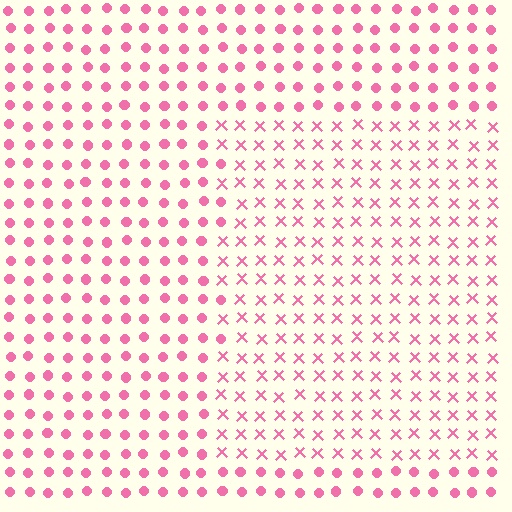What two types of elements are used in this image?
The image uses X marks inside the rectangle region and circles outside it.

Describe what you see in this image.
The image is filled with small pink elements arranged in a uniform grid. A rectangle-shaped region contains X marks, while the surrounding area contains circles. The boundary is defined purely by the change in element shape.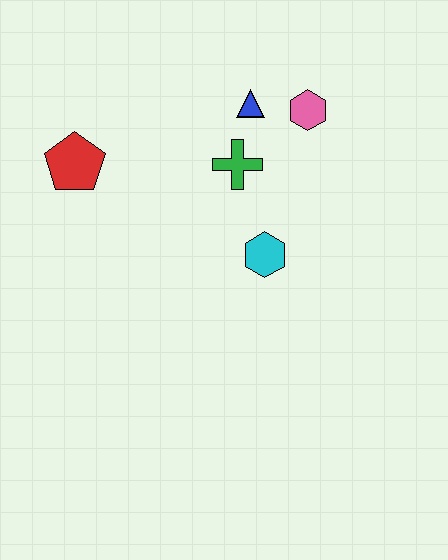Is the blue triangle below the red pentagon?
No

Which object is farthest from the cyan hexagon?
The red pentagon is farthest from the cyan hexagon.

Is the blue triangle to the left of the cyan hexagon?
Yes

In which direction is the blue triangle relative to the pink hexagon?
The blue triangle is to the left of the pink hexagon.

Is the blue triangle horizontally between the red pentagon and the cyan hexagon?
Yes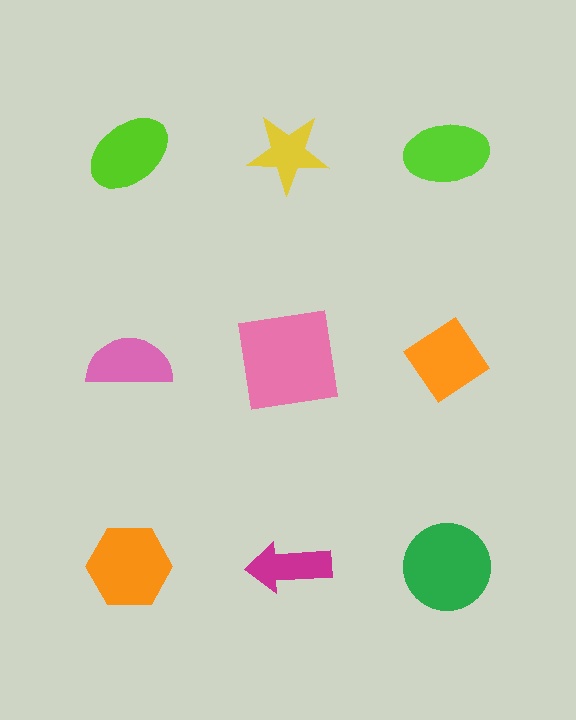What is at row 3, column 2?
A magenta arrow.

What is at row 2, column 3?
An orange diamond.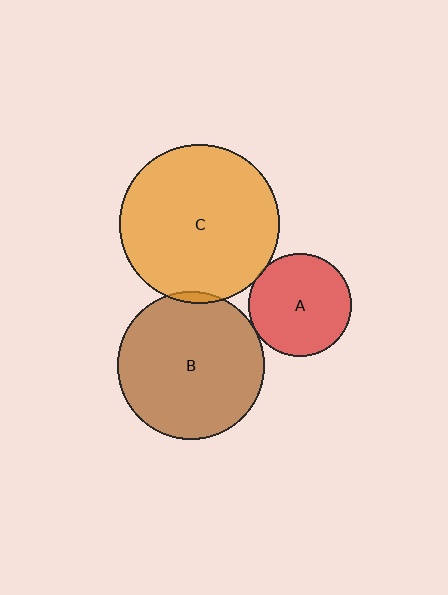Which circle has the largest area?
Circle C (orange).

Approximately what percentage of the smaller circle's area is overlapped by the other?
Approximately 5%.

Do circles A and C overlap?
Yes.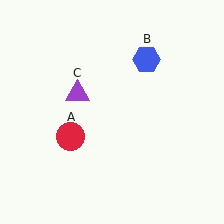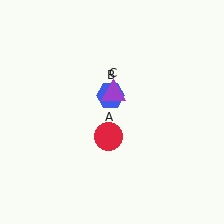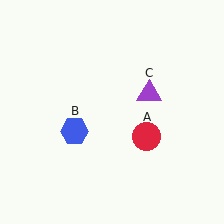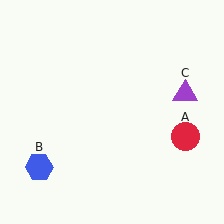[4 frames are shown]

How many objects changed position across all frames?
3 objects changed position: red circle (object A), blue hexagon (object B), purple triangle (object C).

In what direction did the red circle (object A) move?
The red circle (object A) moved right.